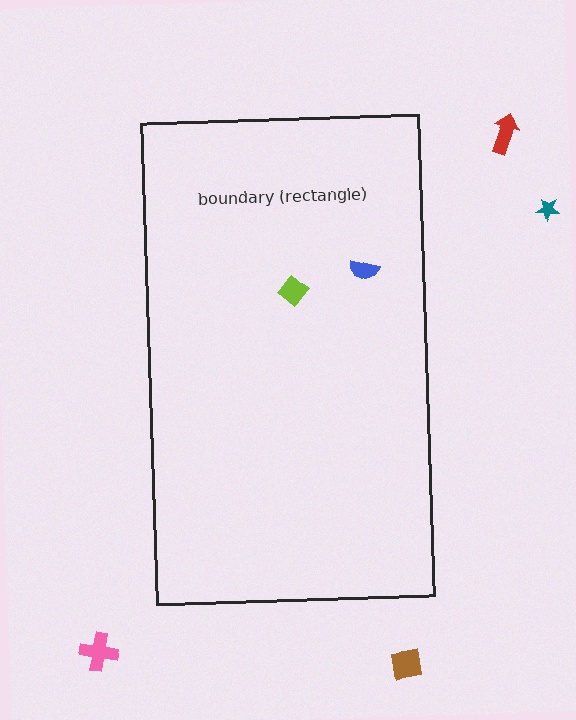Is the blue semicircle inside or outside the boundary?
Inside.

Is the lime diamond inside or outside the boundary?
Inside.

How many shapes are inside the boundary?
2 inside, 4 outside.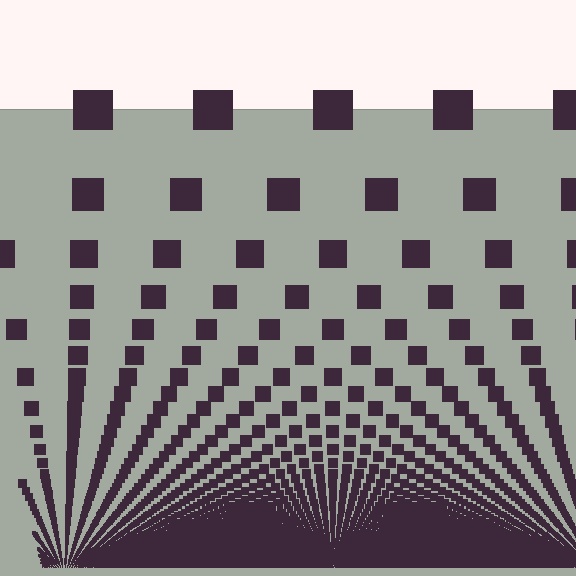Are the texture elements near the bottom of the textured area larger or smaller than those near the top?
Smaller. The gradient is inverted — elements near the bottom are smaller and denser.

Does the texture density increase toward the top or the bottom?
Density increases toward the bottom.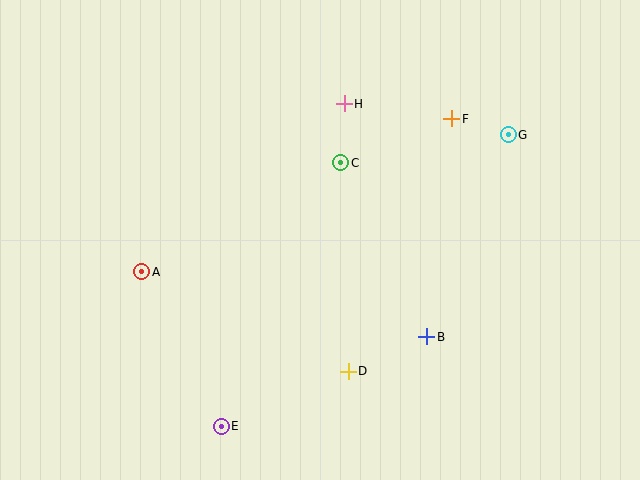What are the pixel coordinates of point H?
Point H is at (344, 104).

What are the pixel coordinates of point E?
Point E is at (221, 426).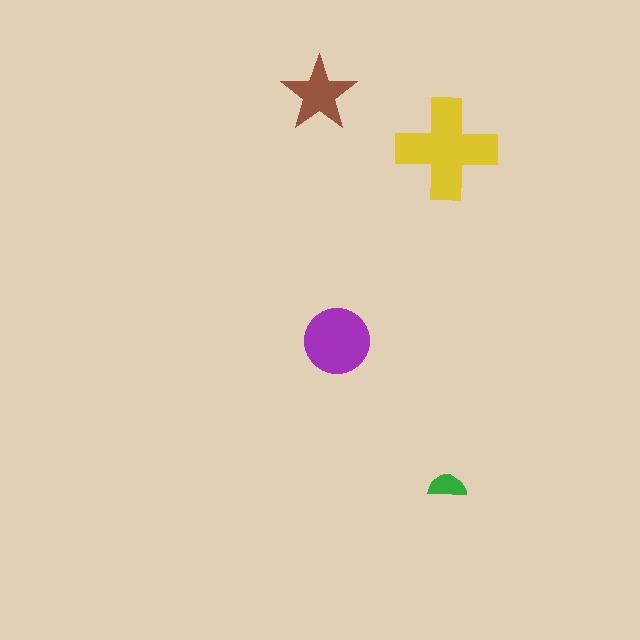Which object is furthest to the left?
The brown star is leftmost.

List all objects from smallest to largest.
The green semicircle, the brown star, the purple circle, the yellow cross.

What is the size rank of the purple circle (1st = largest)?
2nd.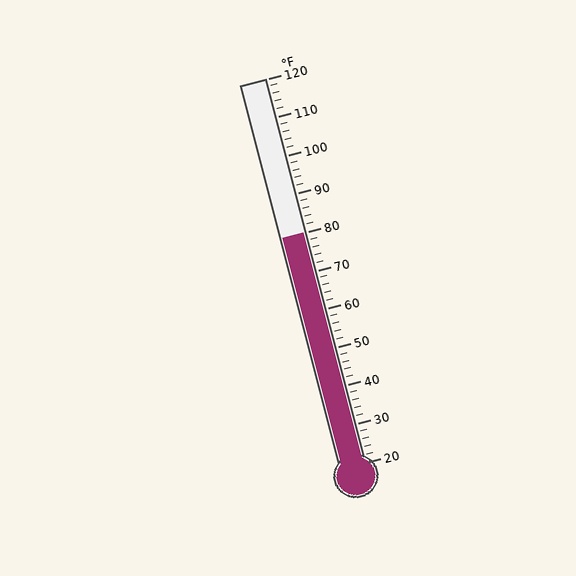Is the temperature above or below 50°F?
The temperature is above 50°F.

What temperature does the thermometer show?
The thermometer shows approximately 80°F.